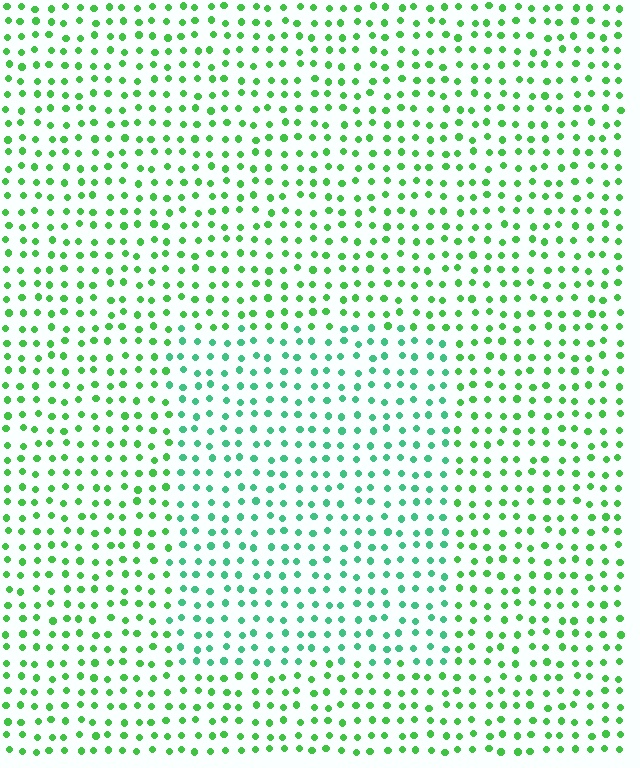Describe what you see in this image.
The image is filled with small green elements in a uniform arrangement. A rectangle-shaped region is visible where the elements are tinted to a slightly different hue, forming a subtle color boundary.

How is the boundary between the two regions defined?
The boundary is defined purely by a slight shift in hue (about 30 degrees). Spacing, size, and orientation are identical on both sides.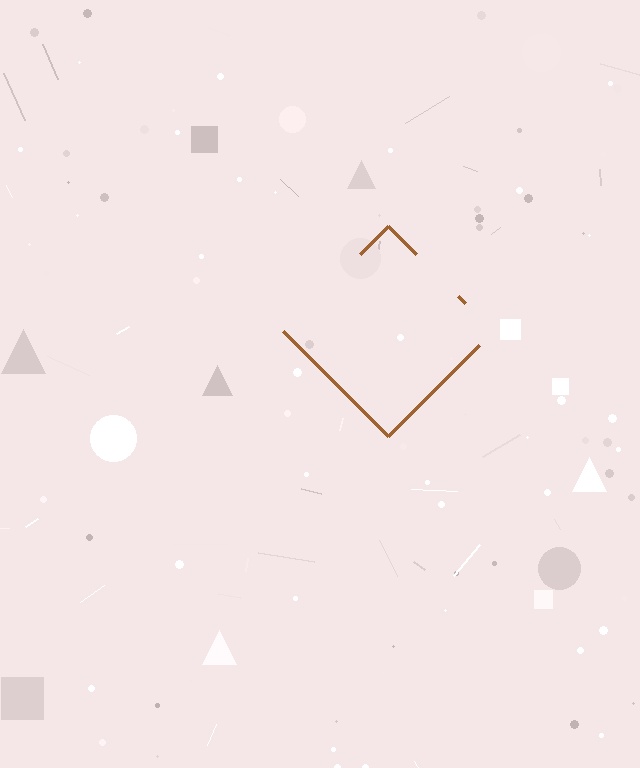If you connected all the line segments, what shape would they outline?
They would outline a diamond.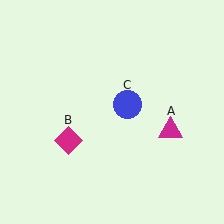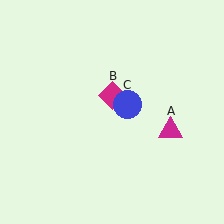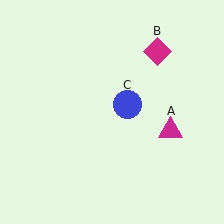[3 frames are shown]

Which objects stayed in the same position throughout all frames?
Magenta triangle (object A) and blue circle (object C) remained stationary.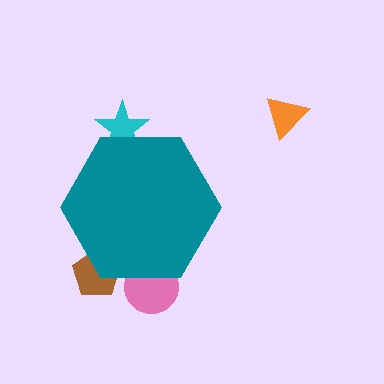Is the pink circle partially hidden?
Yes, the pink circle is partially hidden behind the teal hexagon.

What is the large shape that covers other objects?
A teal hexagon.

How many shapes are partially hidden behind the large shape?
3 shapes are partially hidden.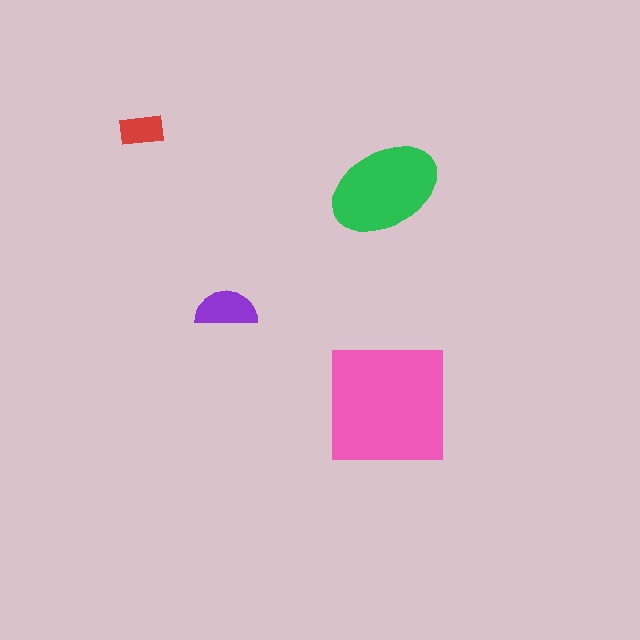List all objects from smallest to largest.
The red rectangle, the purple semicircle, the green ellipse, the pink square.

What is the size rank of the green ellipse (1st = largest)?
2nd.